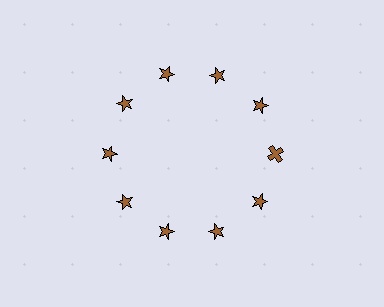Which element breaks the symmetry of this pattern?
The brown cross at roughly the 3 o'clock position breaks the symmetry. All other shapes are brown stars.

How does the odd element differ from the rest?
It has a different shape: cross instead of star.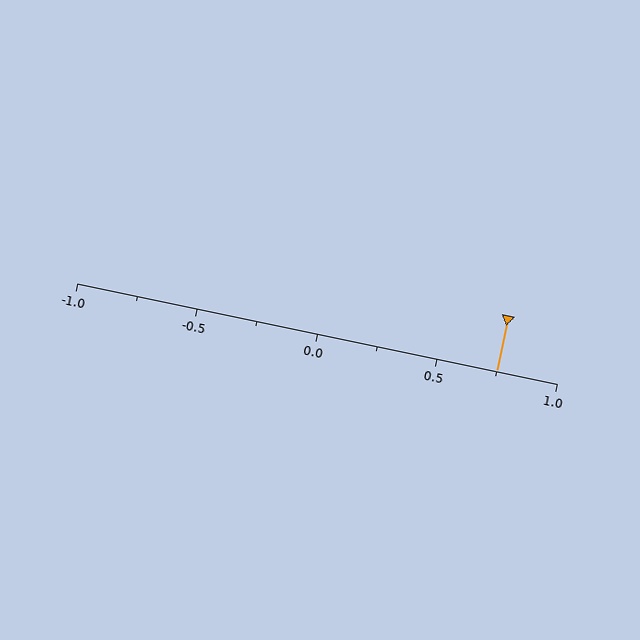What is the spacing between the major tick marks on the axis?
The major ticks are spaced 0.5 apart.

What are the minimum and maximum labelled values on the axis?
The axis runs from -1.0 to 1.0.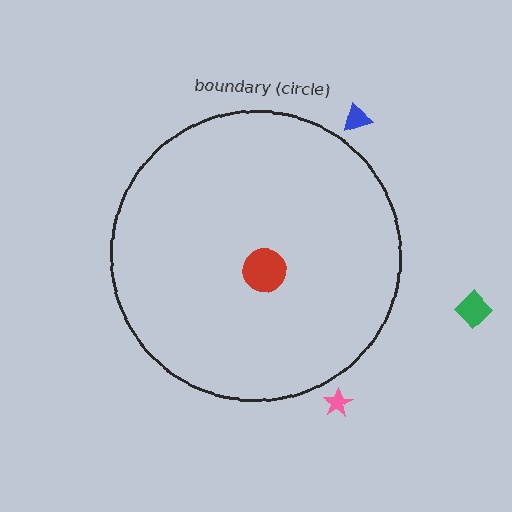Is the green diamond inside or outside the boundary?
Outside.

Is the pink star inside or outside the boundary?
Outside.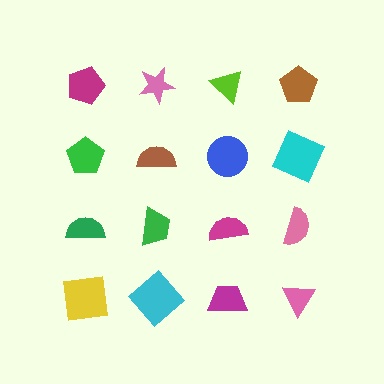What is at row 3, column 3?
A magenta semicircle.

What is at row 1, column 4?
A brown pentagon.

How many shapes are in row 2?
4 shapes.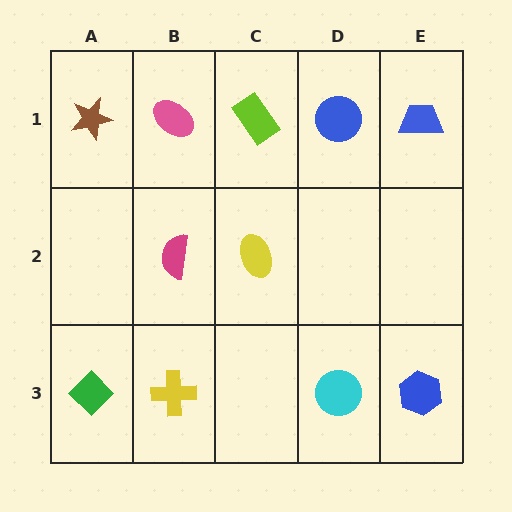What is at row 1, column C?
A lime rectangle.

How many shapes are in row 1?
5 shapes.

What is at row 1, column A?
A brown star.